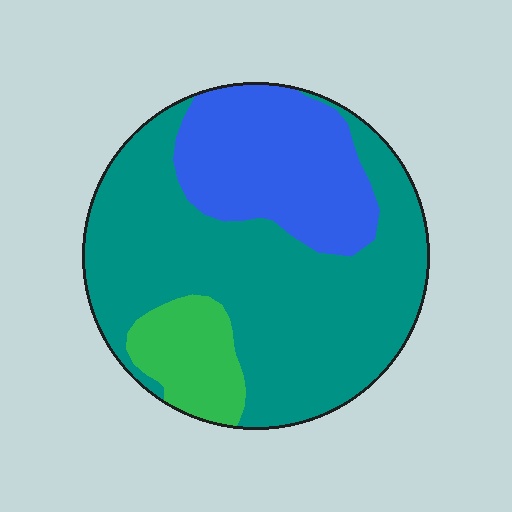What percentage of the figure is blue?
Blue covers 27% of the figure.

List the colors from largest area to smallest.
From largest to smallest: teal, blue, green.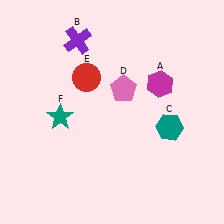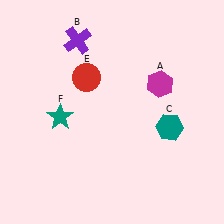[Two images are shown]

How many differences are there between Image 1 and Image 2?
There is 1 difference between the two images.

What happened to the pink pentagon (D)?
The pink pentagon (D) was removed in Image 2. It was in the top-right area of Image 1.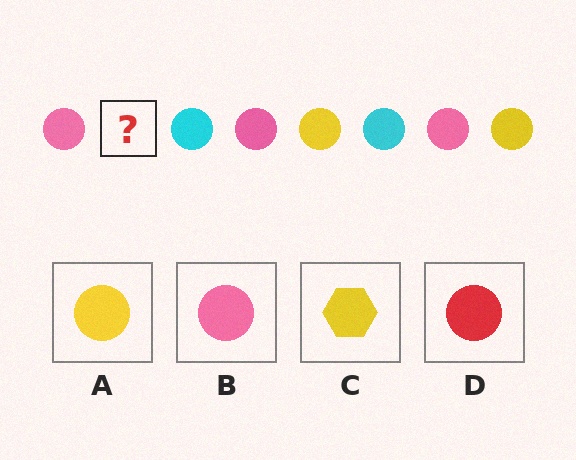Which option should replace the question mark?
Option A.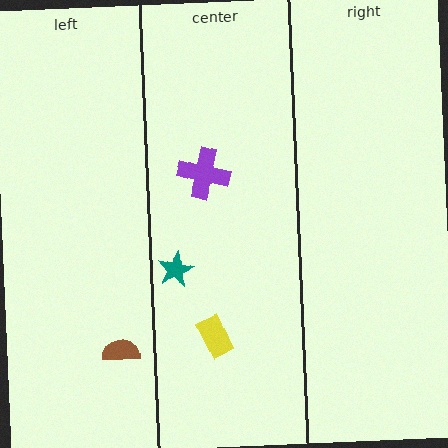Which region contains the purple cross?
The center region.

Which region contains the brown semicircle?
The left region.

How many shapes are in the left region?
1.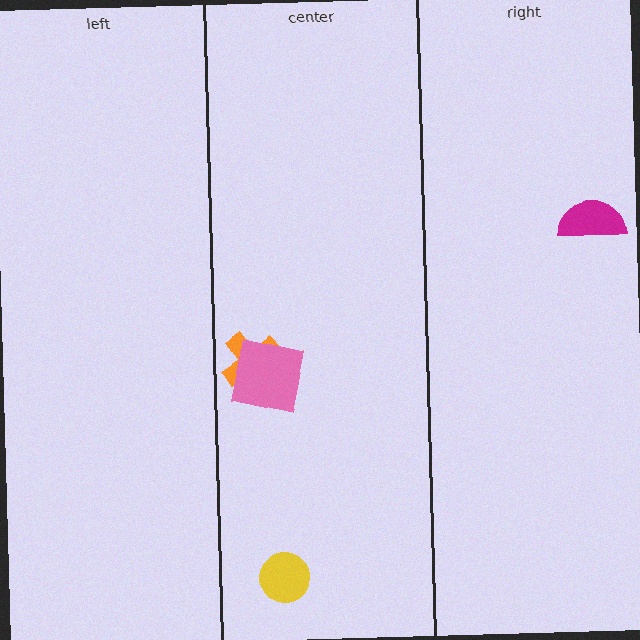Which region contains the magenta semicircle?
The right region.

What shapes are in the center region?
The yellow circle, the orange cross, the pink square.